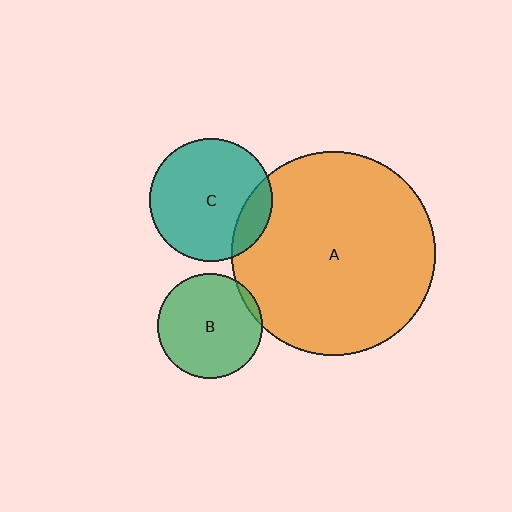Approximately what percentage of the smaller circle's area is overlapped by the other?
Approximately 15%.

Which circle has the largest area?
Circle A (orange).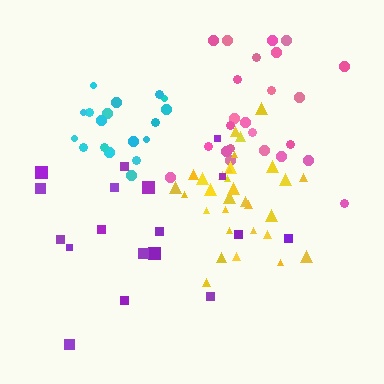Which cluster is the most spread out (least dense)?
Purple.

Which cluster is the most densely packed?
Cyan.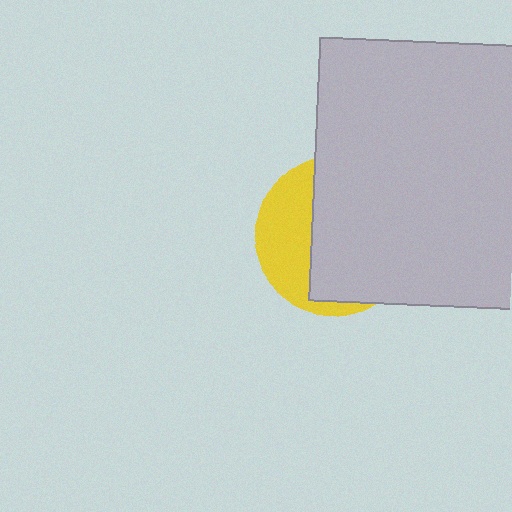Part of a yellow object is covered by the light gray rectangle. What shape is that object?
It is a circle.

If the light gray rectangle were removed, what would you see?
You would see the complete yellow circle.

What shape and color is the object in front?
The object in front is a light gray rectangle.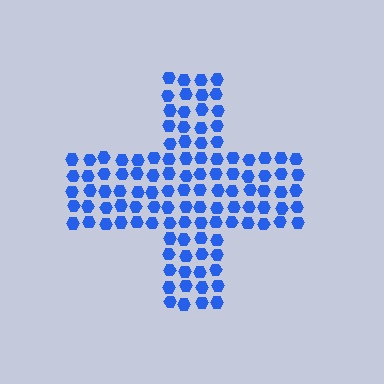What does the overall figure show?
The overall figure shows a cross.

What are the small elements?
The small elements are hexagons.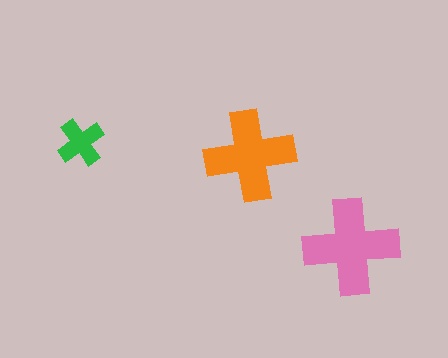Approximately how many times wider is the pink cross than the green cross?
About 2 times wider.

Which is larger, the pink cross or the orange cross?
The pink one.